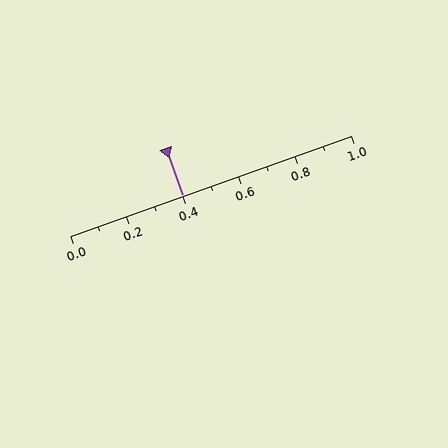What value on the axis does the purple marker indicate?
The marker indicates approximately 0.4.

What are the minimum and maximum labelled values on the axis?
The axis runs from 0.0 to 1.0.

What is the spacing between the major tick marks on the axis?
The major ticks are spaced 0.2 apart.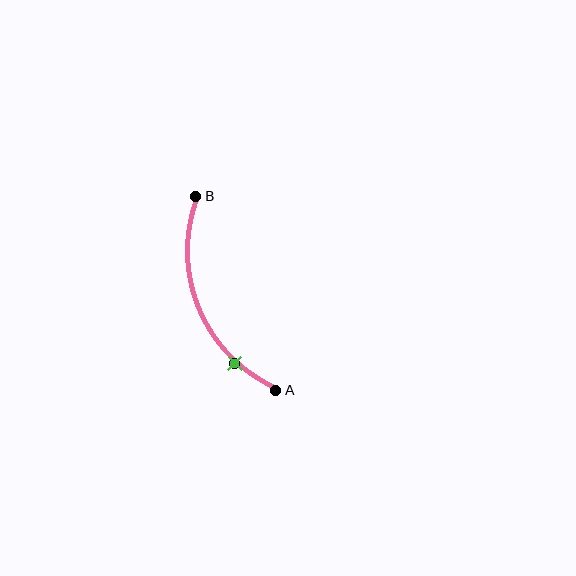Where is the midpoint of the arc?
The arc midpoint is the point on the curve farthest from the straight line joining A and B. It sits to the left of that line.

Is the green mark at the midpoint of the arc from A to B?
No. The green mark lies on the arc but is closer to endpoint A. The arc midpoint would be at the point on the curve equidistant along the arc from both A and B.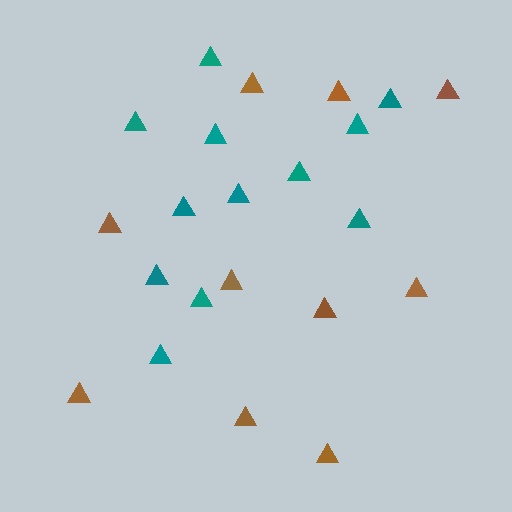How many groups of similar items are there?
There are 2 groups: one group of brown triangles (10) and one group of teal triangles (12).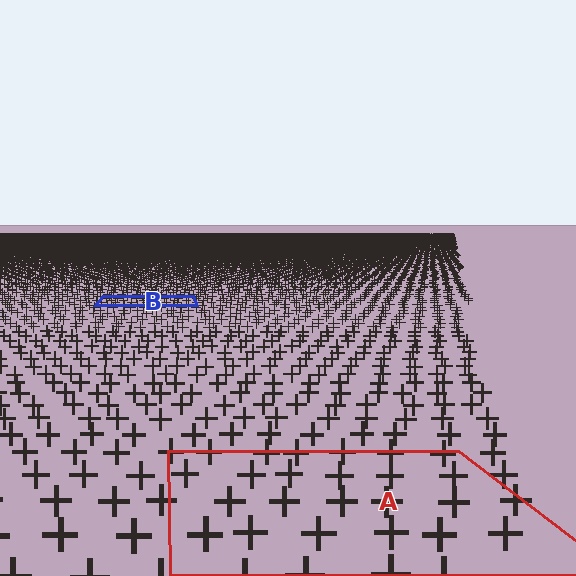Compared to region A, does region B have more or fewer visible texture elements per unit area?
Region B has more texture elements per unit area — they are packed more densely because it is farther away.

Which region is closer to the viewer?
Region A is closer. The texture elements there are larger and more spread out.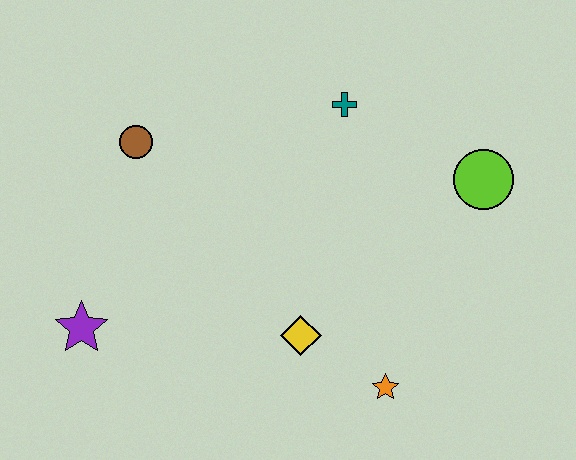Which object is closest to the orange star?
The yellow diamond is closest to the orange star.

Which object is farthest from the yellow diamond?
The brown circle is farthest from the yellow diamond.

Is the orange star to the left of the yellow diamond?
No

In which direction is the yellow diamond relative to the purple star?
The yellow diamond is to the right of the purple star.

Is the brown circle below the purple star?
No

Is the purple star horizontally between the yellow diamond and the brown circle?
No